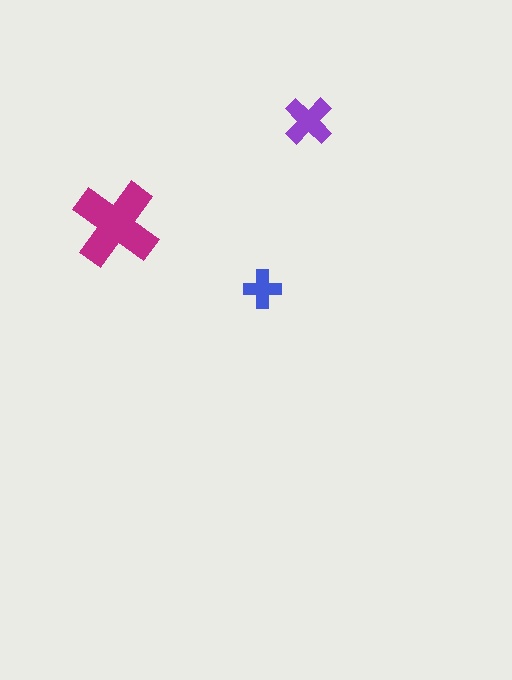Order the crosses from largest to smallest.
the magenta one, the purple one, the blue one.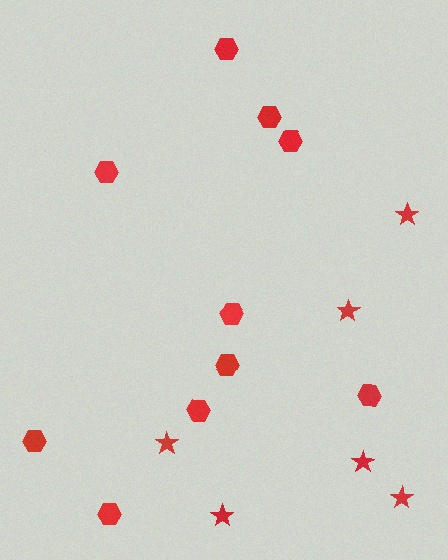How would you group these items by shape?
There are 2 groups: one group of stars (6) and one group of hexagons (10).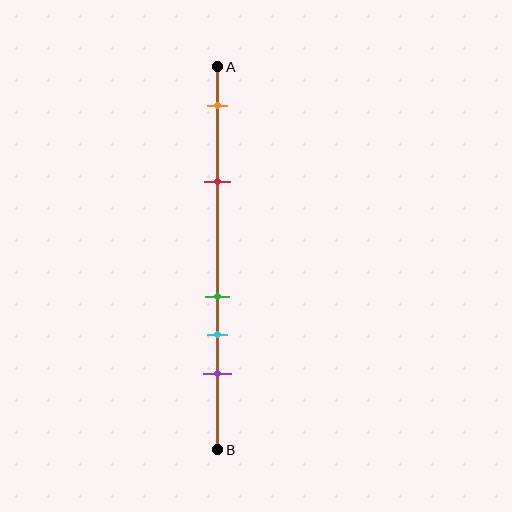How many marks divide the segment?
There are 5 marks dividing the segment.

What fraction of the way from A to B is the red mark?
The red mark is approximately 30% (0.3) of the way from A to B.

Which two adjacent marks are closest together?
The green and cyan marks are the closest adjacent pair.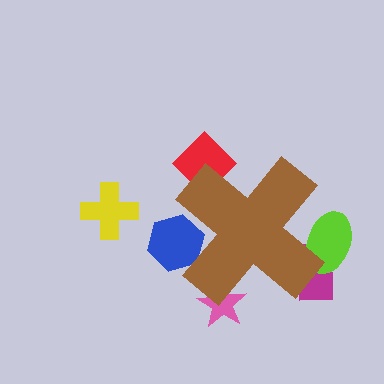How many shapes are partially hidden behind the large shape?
5 shapes are partially hidden.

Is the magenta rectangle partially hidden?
Yes, the magenta rectangle is partially hidden behind the brown cross.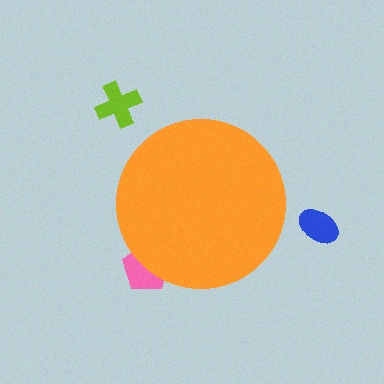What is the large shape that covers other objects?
An orange circle.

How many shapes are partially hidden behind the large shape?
1 shape is partially hidden.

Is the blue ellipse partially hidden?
No, the blue ellipse is fully visible.